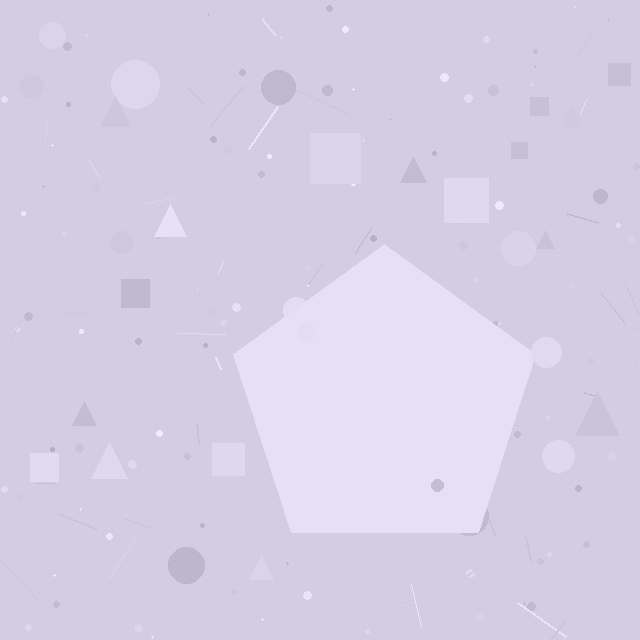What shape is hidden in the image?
A pentagon is hidden in the image.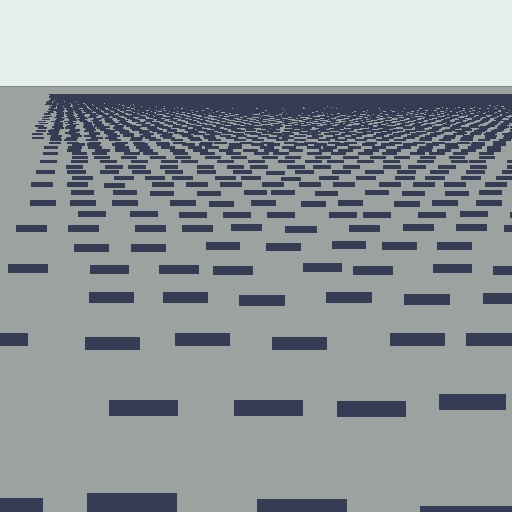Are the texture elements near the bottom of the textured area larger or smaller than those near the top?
Larger. Near the bottom, elements are closer to the viewer and appear at a bigger on-screen size.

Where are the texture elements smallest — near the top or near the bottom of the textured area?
Near the top.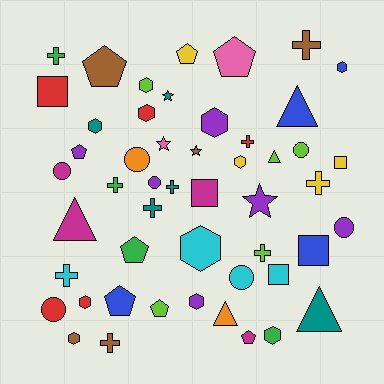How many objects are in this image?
There are 50 objects.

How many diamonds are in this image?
There are no diamonds.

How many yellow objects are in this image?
There are 4 yellow objects.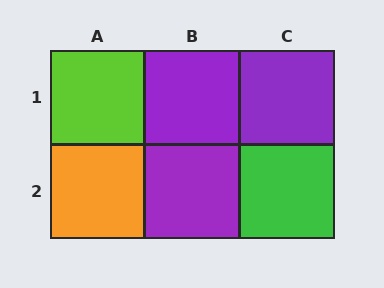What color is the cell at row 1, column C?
Purple.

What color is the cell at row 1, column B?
Purple.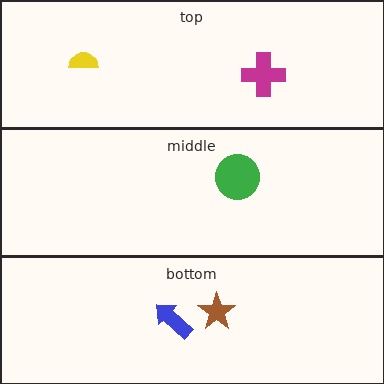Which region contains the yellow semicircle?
The top region.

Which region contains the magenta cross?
The top region.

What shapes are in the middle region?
The green circle.